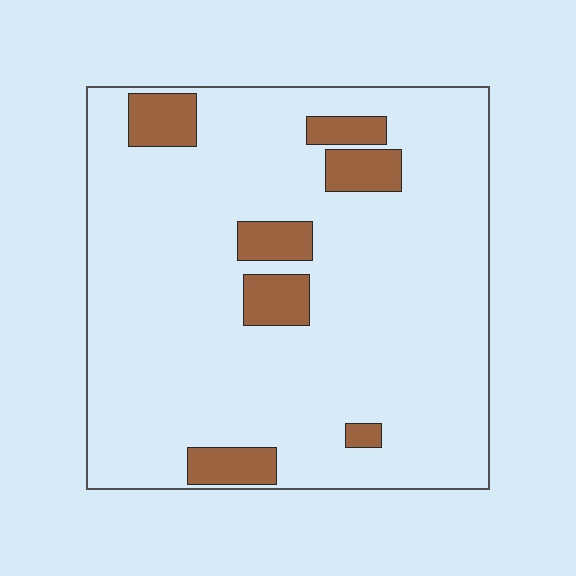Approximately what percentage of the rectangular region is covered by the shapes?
Approximately 10%.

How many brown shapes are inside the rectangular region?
7.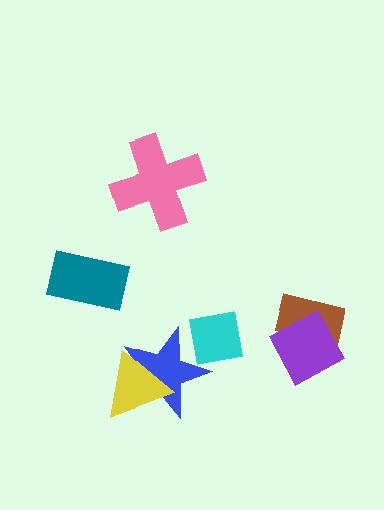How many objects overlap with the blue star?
2 objects overlap with the blue star.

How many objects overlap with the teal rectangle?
0 objects overlap with the teal rectangle.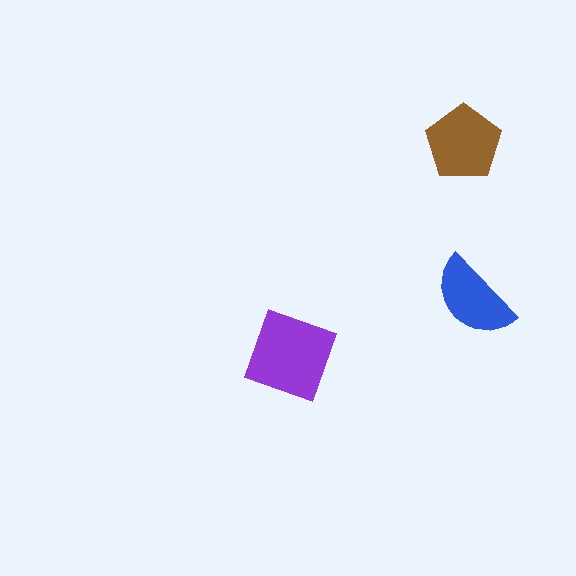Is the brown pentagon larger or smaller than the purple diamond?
Smaller.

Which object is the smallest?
The blue semicircle.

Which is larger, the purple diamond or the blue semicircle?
The purple diamond.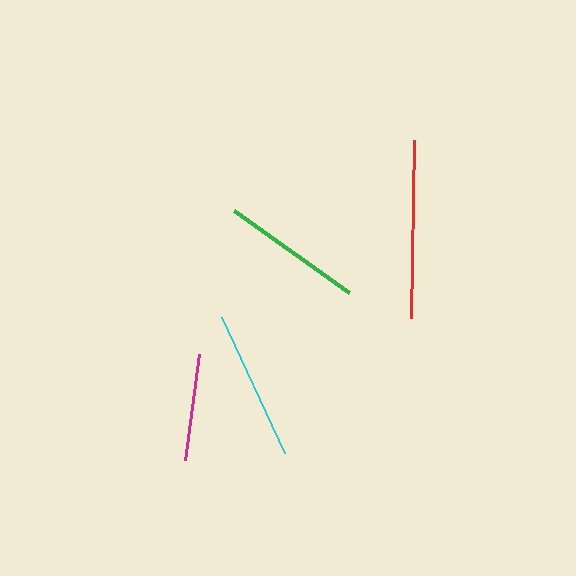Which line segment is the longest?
The red line is the longest at approximately 179 pixels.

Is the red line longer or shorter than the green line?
The red line is longer than the green line.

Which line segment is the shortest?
The magenta line is the shortest at approximately 107 pixels.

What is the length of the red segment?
The red segment is approximately 179 pixels long.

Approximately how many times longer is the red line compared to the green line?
The red line is approximately 1.3 times the length of the green line.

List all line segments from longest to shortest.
From longest to shortest: red, cyan, green, magenta.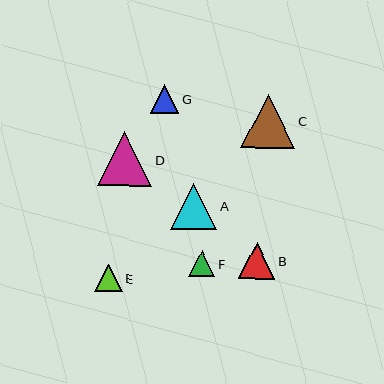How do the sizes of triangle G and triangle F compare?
Triangle G and triangle F are approximately the same size.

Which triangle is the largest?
Triangle D is the largest with a size of approximately 54 pixels.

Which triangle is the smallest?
Triangle F is the smallest with a size of approximately 26 pixels.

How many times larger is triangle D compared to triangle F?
Triangle D is approximately 2.1 times the size of triangle F.